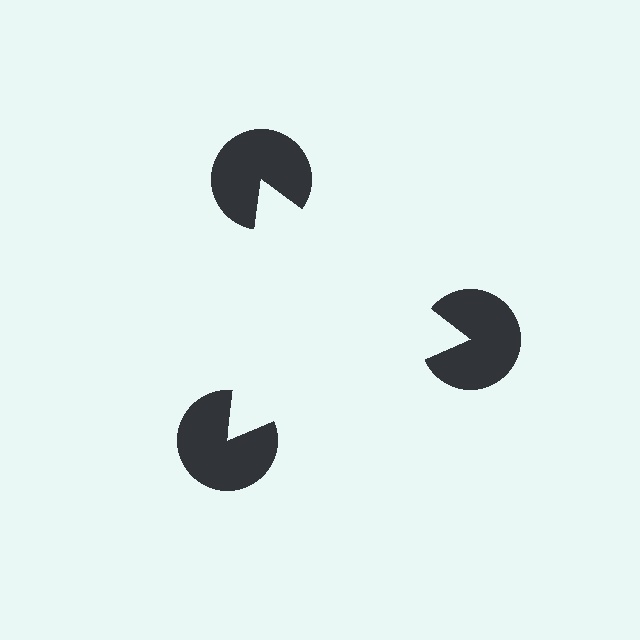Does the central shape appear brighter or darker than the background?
It typically appears slightly brighter than the background, even though no actual brightness change is drawn.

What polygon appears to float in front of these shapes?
An illusory triangle — its edges are inferred from the aligned wedge cuts in the pac-man discs, not physically drawn.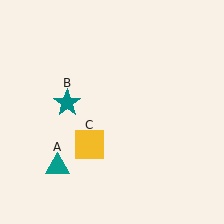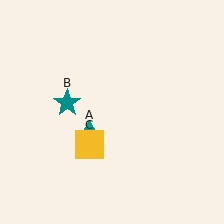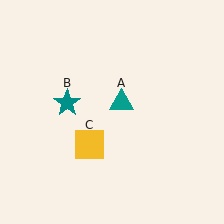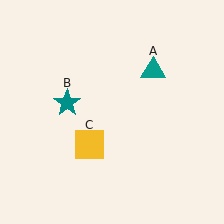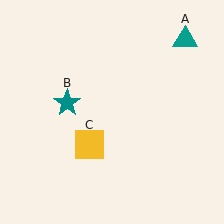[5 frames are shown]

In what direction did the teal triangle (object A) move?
The teal triangle (object A) moved up and to the right.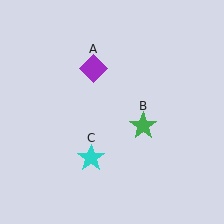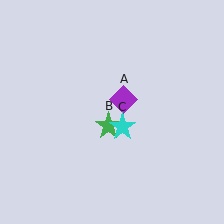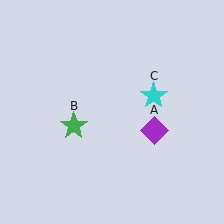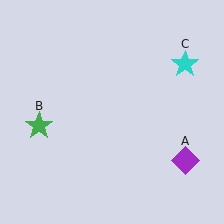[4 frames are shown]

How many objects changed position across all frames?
3 objects changed position: purple diamond (object A), green star (object B), cyan star (object C).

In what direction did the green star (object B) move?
The green star (object B) moved left.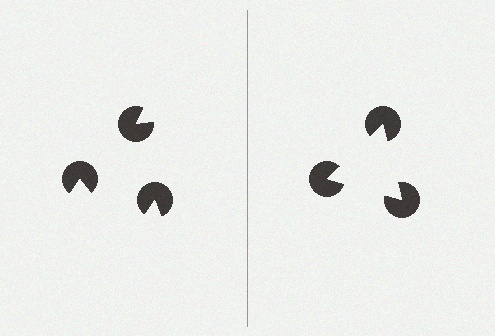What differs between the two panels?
The pac-man discs are positioned identically on both sides; only the wedge orientations differ. On the right they align to a triangle; on the left they are misaligned.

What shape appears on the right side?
An illusory triangle.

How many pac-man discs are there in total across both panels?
6 — 3 on each side.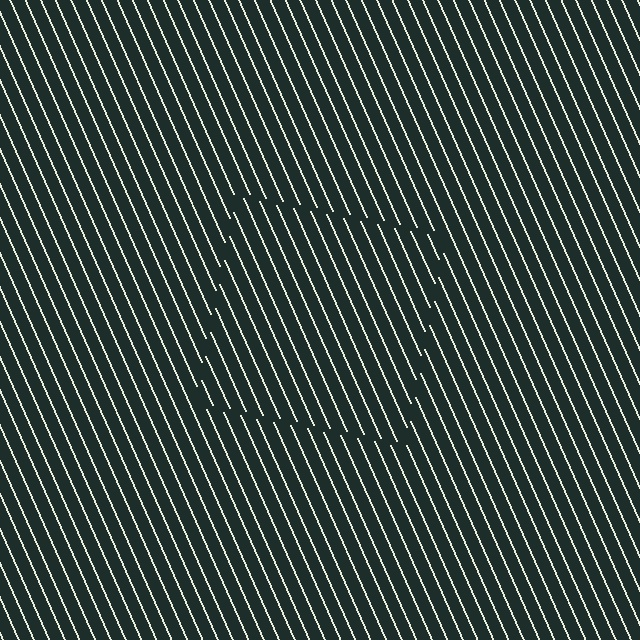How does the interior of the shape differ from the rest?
The interior of the shape contains the same grating, shifted by half a period — the contour is defined by the phase discontinuity where line-ends from the inner and outer gratings abut.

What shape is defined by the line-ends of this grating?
An illusory square. The interior of the shape contains the same grating, shifted by half a period — the contour is defined by the phase discontinuity where line-ends from the inner and outer gratings abut.